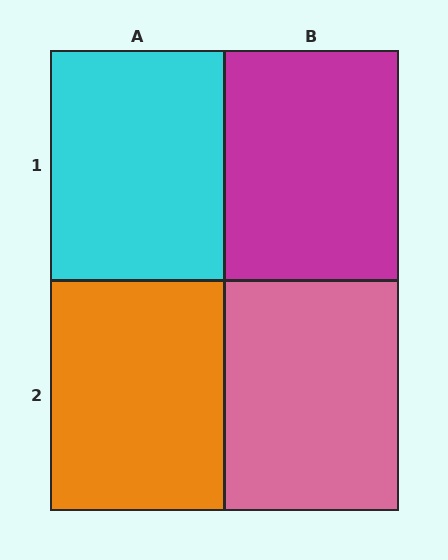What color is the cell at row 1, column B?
Magenta.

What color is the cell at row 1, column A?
Cyan.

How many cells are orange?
1 cell is orange.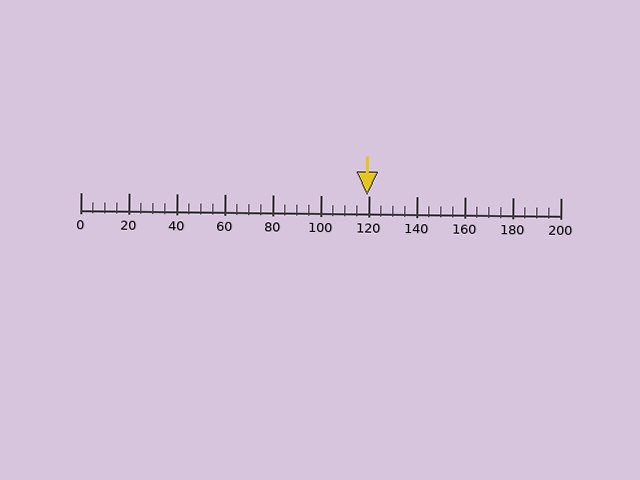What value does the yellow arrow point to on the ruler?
The yellow arrow points to approximately 119.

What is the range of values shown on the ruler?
The ruler shows values from 0 to 200.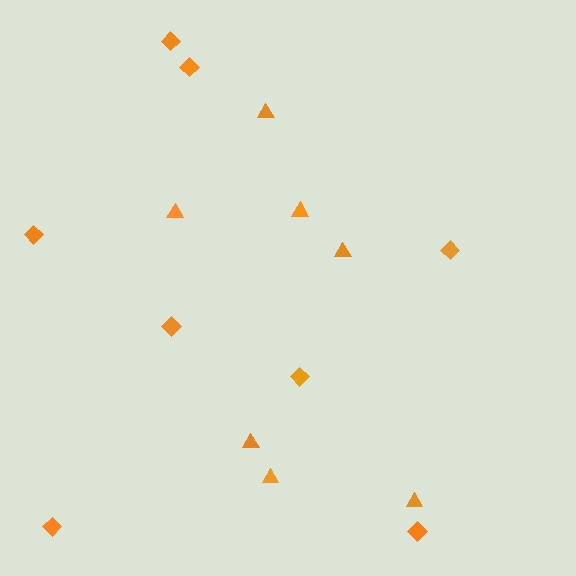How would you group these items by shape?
There are 2 groups: one group of diamonds (8) and one group of triangles (7).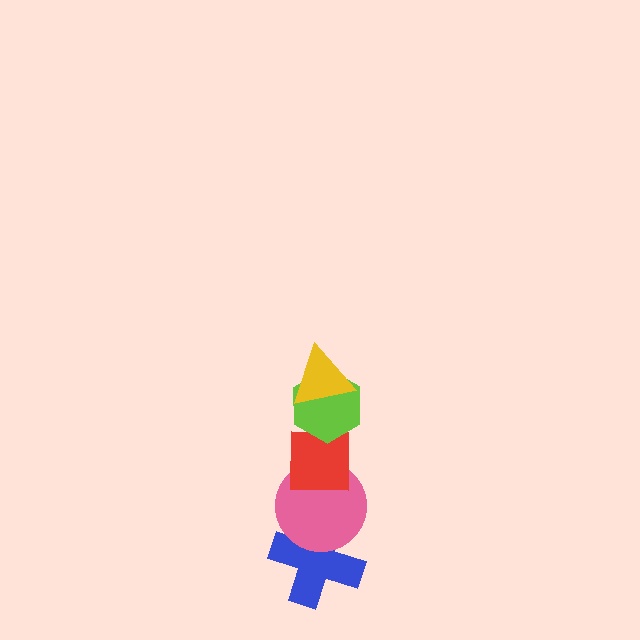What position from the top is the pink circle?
The pink circle is 4th from the top.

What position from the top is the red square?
The red square is 3rd from the top.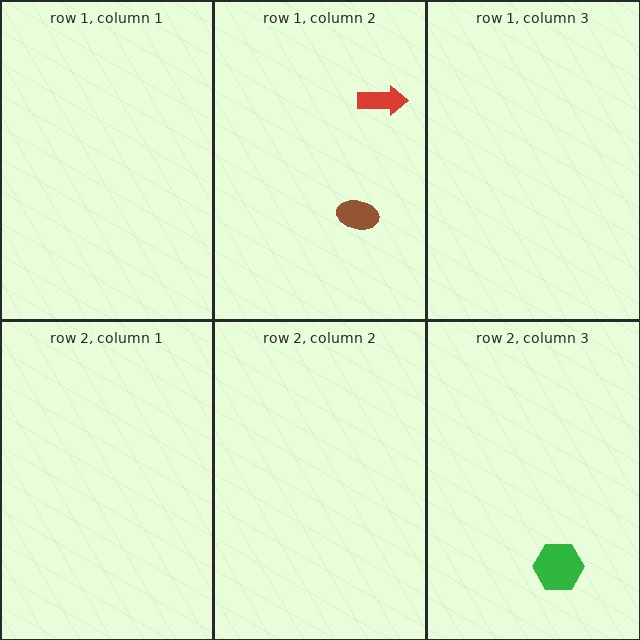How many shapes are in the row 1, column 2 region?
2.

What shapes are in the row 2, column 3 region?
The green hexagon.